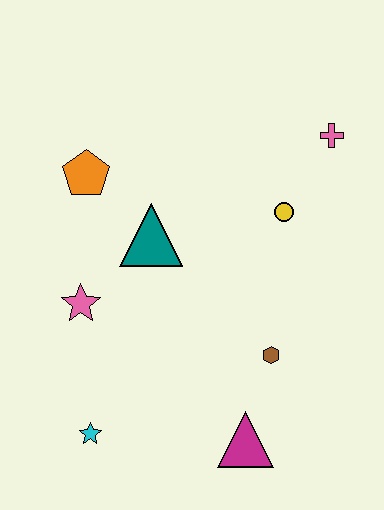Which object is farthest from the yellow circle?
The cyan star is farthest from the yellow circle.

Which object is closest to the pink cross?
The yellow circle is closest to the pink cross.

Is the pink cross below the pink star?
No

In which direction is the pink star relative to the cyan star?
The pink star is above the cyan star.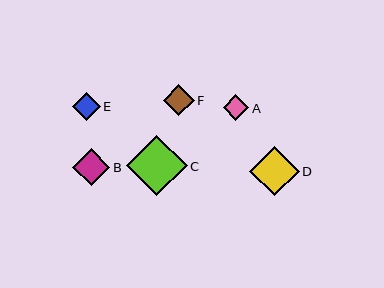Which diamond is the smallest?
Diamond A is the smallest with a size of approximately 26 pixels.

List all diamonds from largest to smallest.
From largest to smallest: C, D, B, F, E, A.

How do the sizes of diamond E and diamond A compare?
Diamond E and diamond A are approximately the same size.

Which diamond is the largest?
Diamond C is the largest with a size of approximately 61 pixels.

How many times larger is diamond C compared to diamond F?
Diamond C is approximately 2.0 times the size of diamond F.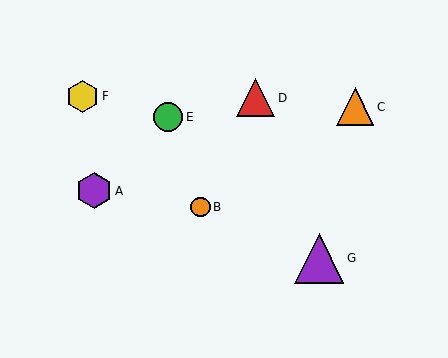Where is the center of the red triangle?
The center of the red triangle is at (256, 98).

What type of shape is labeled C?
Shape C is an orange triangle.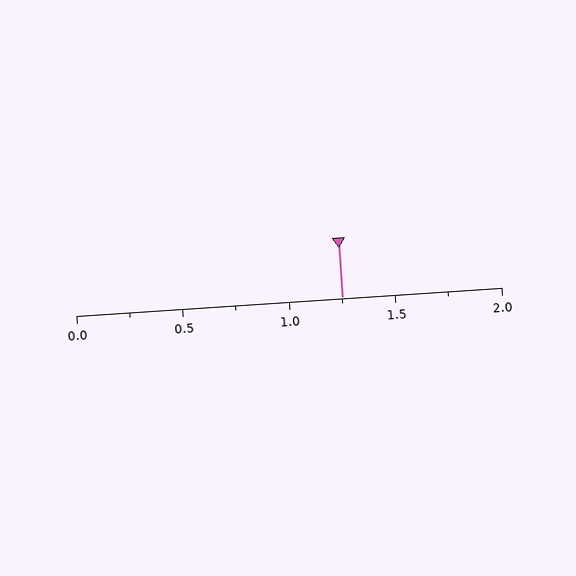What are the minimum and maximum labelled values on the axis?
The axis runs from 0.0 to 2.0.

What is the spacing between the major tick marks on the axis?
The major ticks are spaced 0.5 apart.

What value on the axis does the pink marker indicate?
The marker indicates approximately 1.25.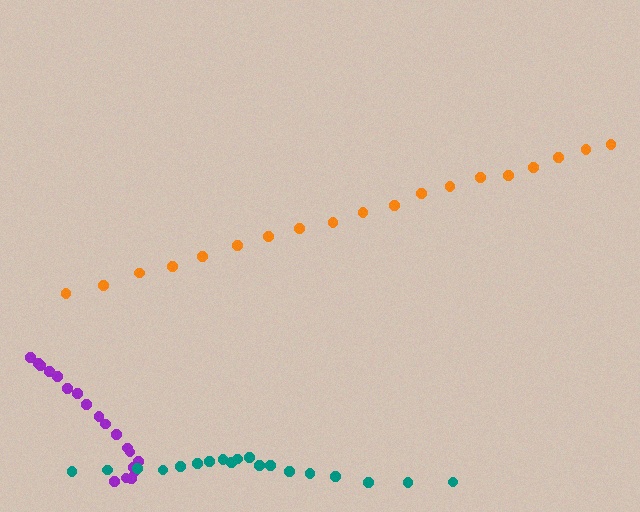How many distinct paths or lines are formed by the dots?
There are 3 distinct paths.